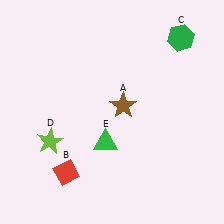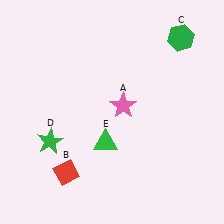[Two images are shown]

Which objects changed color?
A changed from brown to pink. D changed from lime to green.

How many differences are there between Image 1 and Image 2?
There are 2 differences between the two images.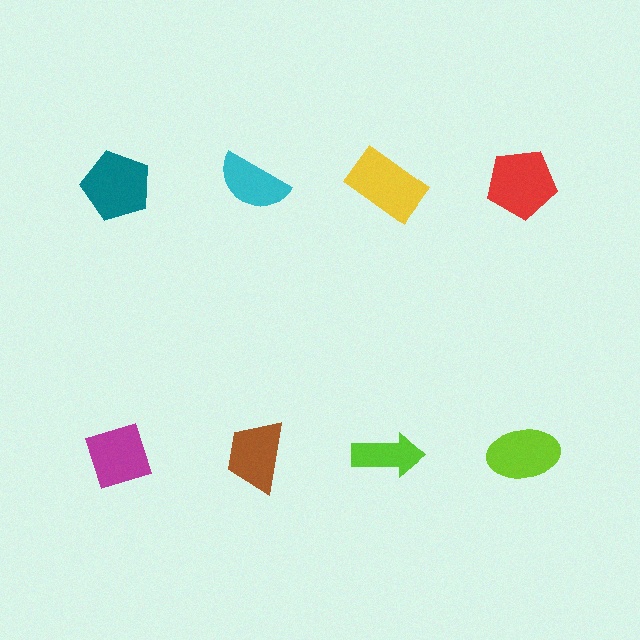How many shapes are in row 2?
4 shapes.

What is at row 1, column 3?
A yellow rectangle.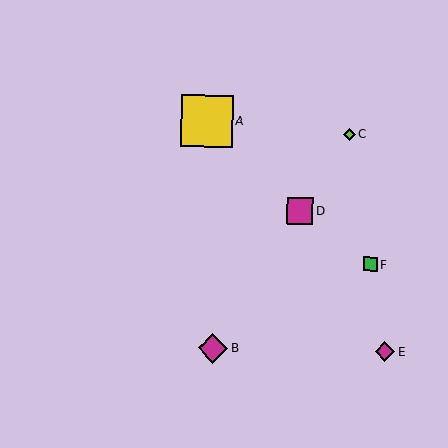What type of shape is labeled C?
Shape C is a lime diamond.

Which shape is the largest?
The yellow square (labeled A) is the largest.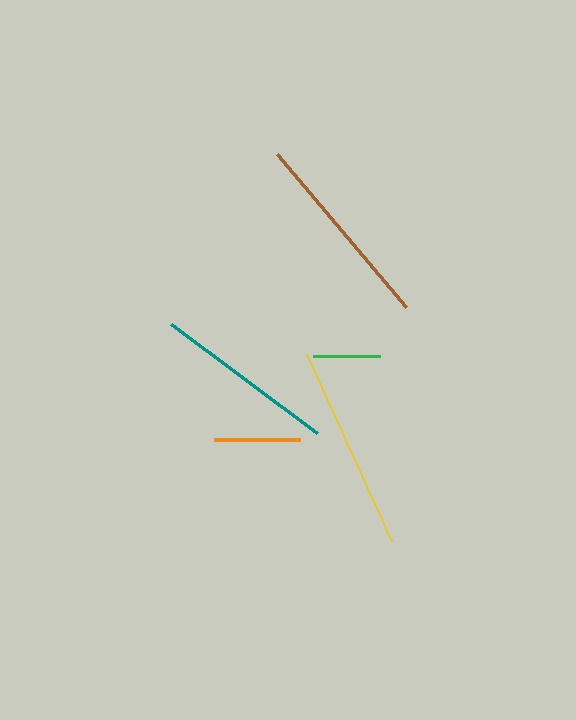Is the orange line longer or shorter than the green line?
The orange line is longer than the green line.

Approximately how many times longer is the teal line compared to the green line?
The teal line is approximately 2.7 times the length of the green line.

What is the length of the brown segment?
The brown segment is approximately 200 pixels long.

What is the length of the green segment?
The green segment is approximately 67 pixels long.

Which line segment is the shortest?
The green line is the shortest at approximately 67 pixels.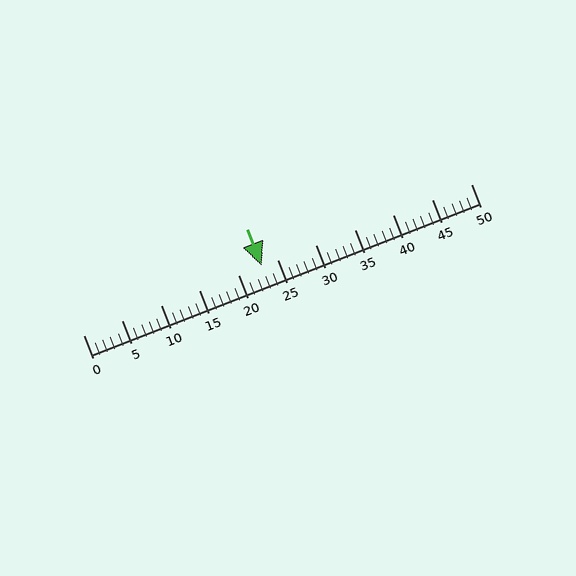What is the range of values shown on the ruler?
The ruler shows values from 0 to 50.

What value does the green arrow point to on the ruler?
The green arrow points to approximately 23.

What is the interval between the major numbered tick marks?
The major tick marks are spaced 5 units apart.